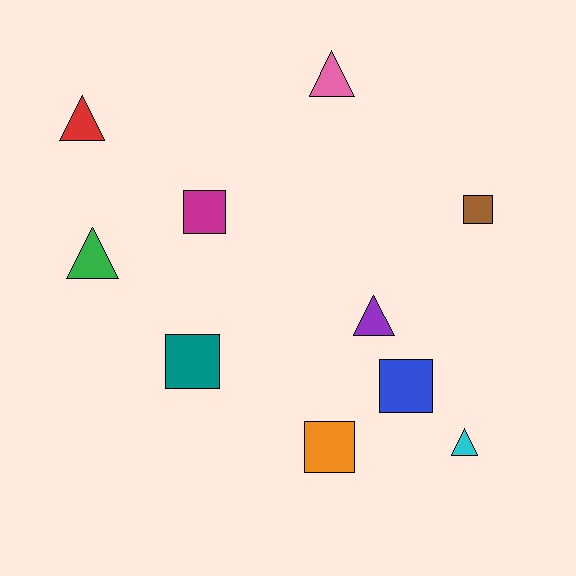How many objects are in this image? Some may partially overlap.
There are 10 objects.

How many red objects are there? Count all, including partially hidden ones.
There is 1 red object.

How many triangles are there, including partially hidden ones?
There are 5 triangles.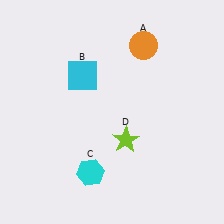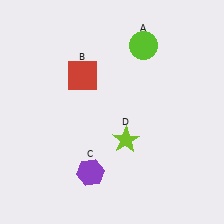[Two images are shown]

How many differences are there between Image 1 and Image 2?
There are 3 differences between the two images.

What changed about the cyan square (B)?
In Image 1, B is cyan. In Image 2, it changed to red.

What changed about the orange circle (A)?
In Image 1, A is orange. In Image 2, it changed to lime.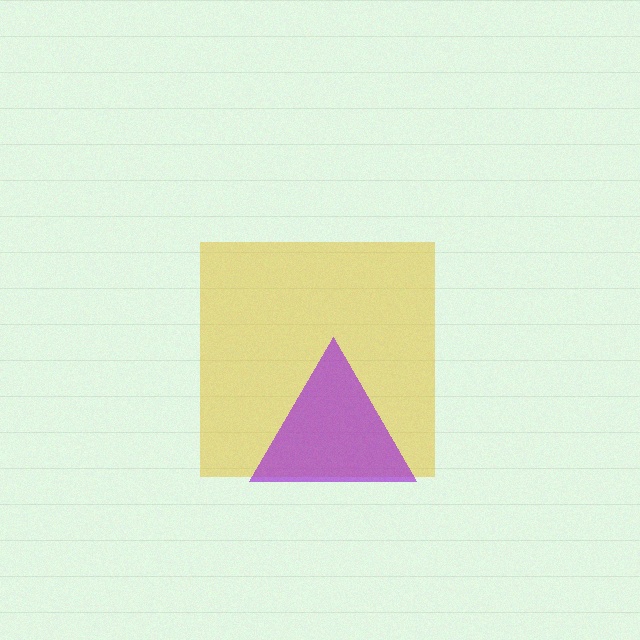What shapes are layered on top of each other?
The layered shapes are: a yellow square, a purple triangle.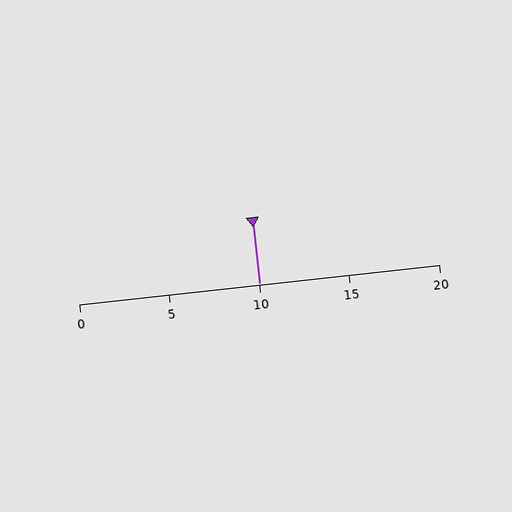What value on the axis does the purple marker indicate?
The marker indicates approximately 10.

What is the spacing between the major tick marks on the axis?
The major ticks are spaced 5 apart.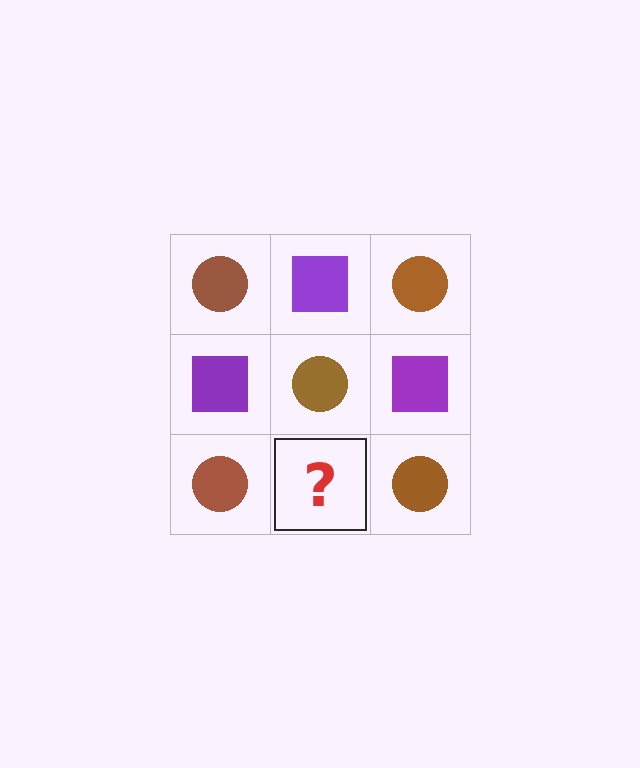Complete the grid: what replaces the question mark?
The question mark should be replaced with a purple square.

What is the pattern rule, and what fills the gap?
The rule is that it alternates brown circle and purple square in a checkerboard pattern. The gap should be filled with a purple square.